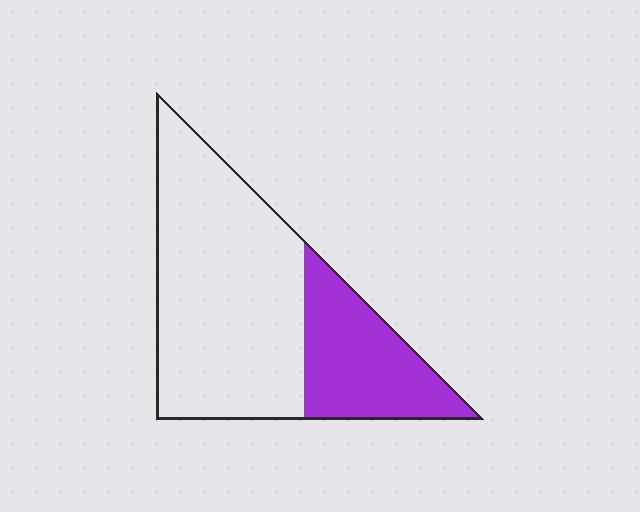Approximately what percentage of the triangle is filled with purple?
Approximately 30%.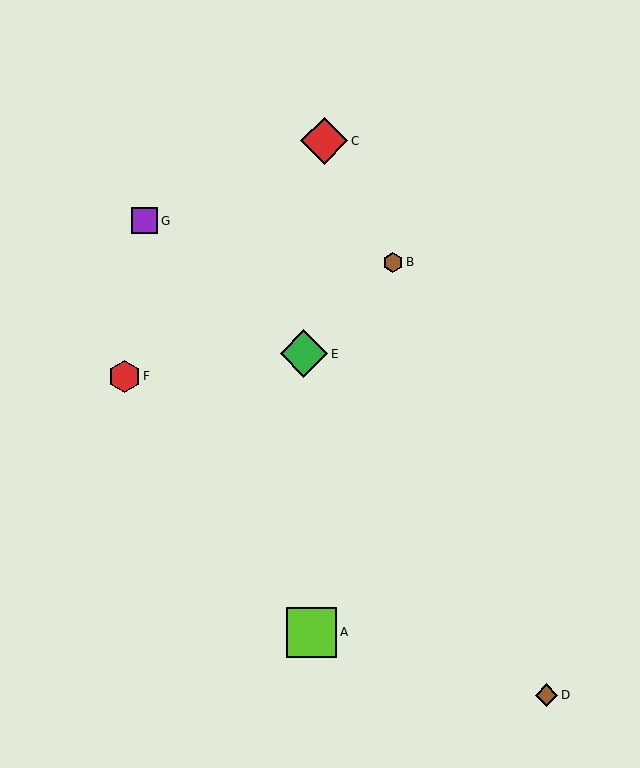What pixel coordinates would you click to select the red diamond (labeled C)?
Click at (324, 141) to select the red diamond C.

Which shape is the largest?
The lime square (labeled A) is the largest.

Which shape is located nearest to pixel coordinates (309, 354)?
The green diamond (labeled E) at (304, 354) is nearest to that location.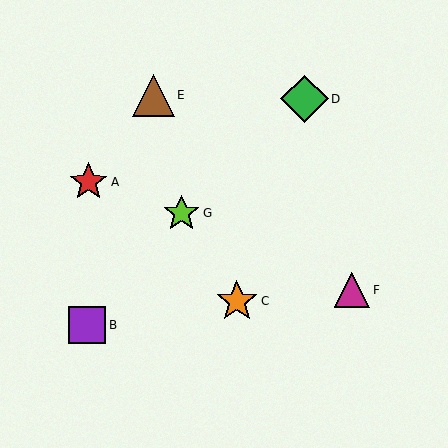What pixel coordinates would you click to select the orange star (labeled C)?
Click at (237, 301) to select the orange star C.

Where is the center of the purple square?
The center of the purple square is at (87, 325).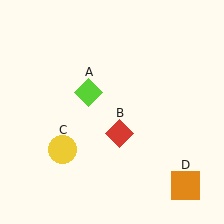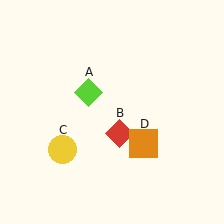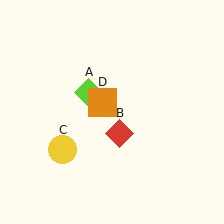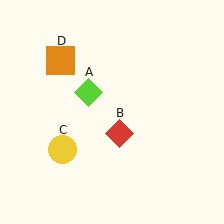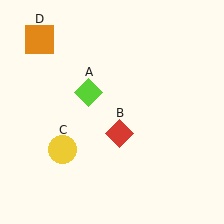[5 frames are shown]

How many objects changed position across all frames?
1 object changed position: orange square (object D).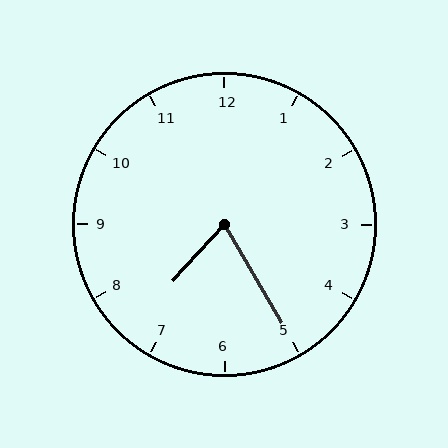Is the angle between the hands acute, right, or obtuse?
It is acute.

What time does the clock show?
7:25.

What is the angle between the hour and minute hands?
Approximately 72 degrees.